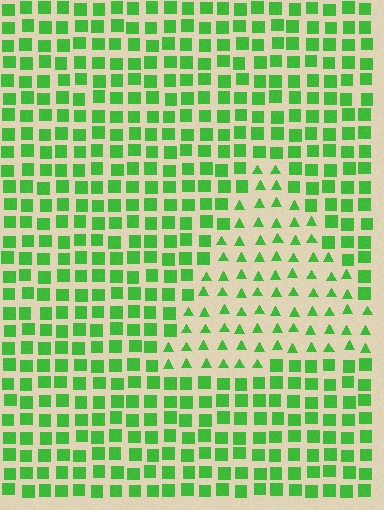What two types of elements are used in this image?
The image uses triangles inside the triangle region and squares outside it.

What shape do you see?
I see a triangle.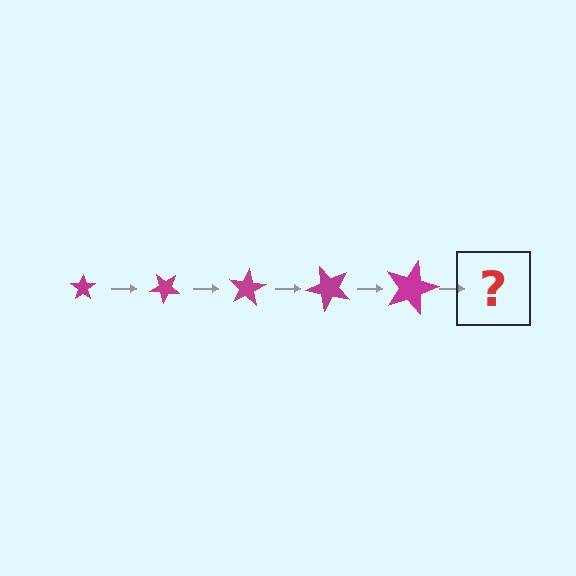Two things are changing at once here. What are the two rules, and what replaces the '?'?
The two rules are that the star grows larger each step and it rotates 40 degrees each step. The '?' should be a star, larger than the previous one and rotated 200 degrees from the start.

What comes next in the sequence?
The next element should be a star, larger than the previous one and rotated 200 degrees from the start.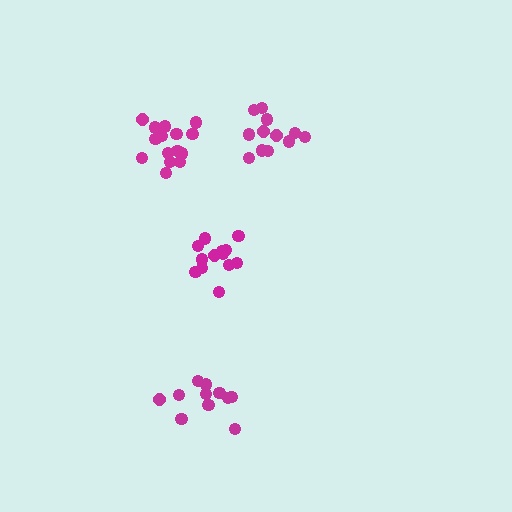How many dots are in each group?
Group 1: 15 dots, Group 2: 12 dots, Group 3: 13 dots, Group 4: 11 dots (51 total).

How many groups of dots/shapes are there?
There are 4 groups.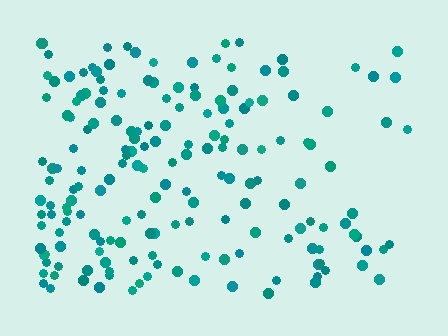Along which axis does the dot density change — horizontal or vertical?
Horizontal.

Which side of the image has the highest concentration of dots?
The left.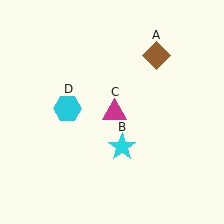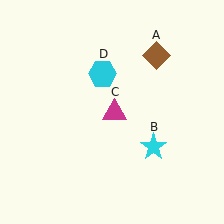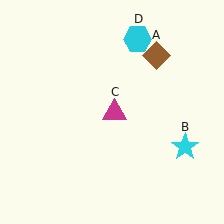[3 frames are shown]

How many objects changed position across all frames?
2 objects changed position: cyan star (object B), cyan hexagon (object D).